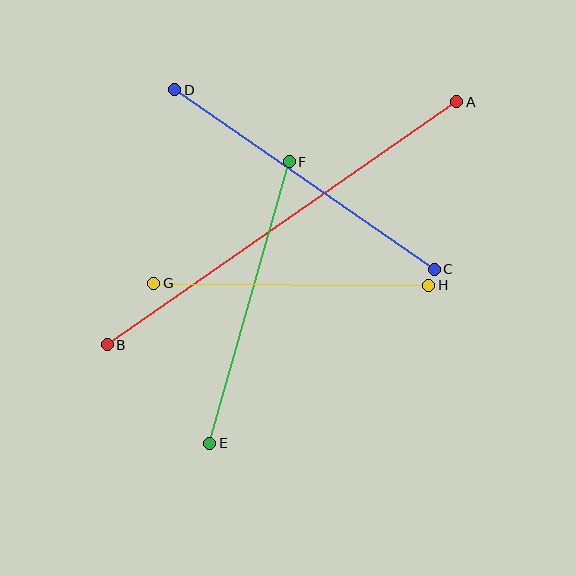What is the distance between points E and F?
The distance is approximately 292 pixels.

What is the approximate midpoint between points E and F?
The midpoint is at approximately (249, 302) pixels.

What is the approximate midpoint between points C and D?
The midpoint is at approximately (305, 179) pixels.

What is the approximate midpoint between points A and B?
The midpoint is at approximately (282, 223) pixels.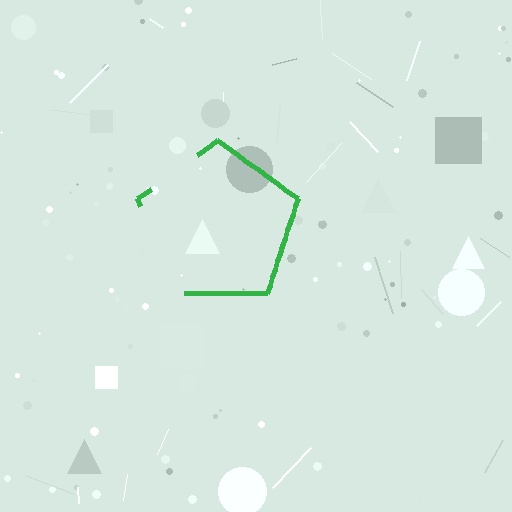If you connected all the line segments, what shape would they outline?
They would outline a pentagon.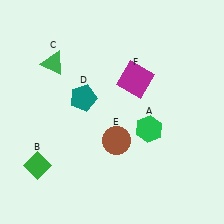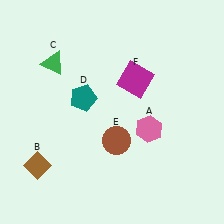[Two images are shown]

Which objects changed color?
A changed from green to pink. B changed from green to brown.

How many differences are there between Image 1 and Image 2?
There are 2 differences between the two images.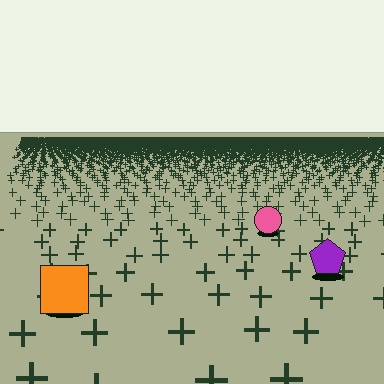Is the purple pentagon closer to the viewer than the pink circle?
Yes. The purple pentagon is closer — you can tell from the texture gradient: the ground texture is coarser near it.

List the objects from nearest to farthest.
From nearest to farthest: the orange square, the purple pentagon, the pink circle.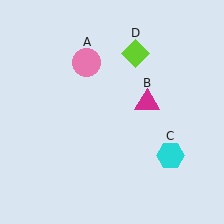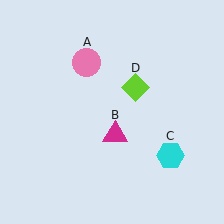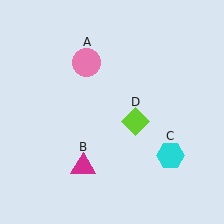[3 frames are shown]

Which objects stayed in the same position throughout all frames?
Pink circle (object A) and cyan hexagon (object C) remained stationary.